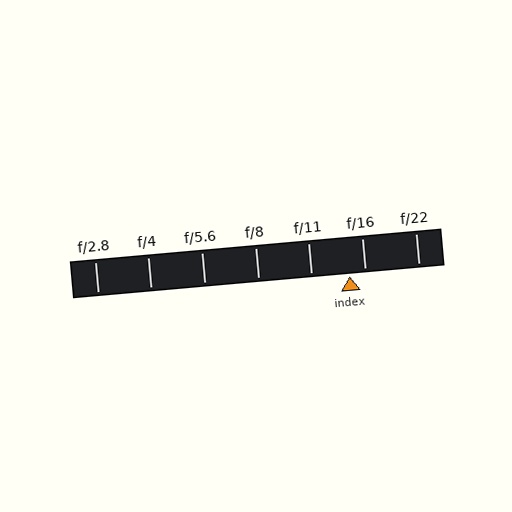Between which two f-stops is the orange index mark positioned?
The index mark is between f/11 and f/16.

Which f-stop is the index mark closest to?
The index mark is closest to f/16.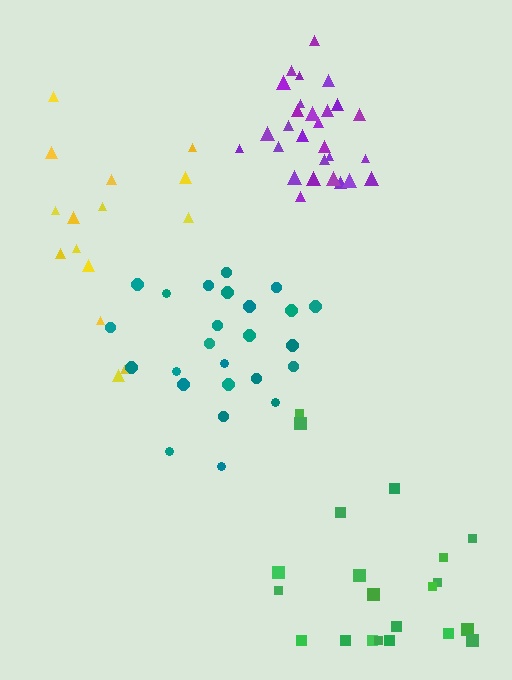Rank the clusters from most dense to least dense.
purple, teal, yellow, green.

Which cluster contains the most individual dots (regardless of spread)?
Purple (28).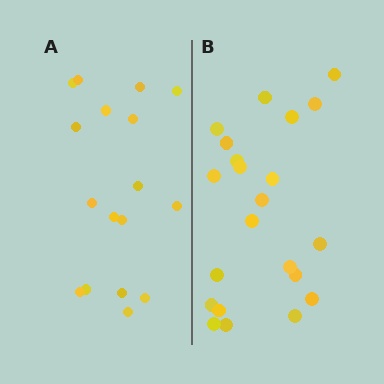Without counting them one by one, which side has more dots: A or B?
Region B (the right region) has more dots.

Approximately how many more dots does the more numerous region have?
Region B has about 5 more dots than region A.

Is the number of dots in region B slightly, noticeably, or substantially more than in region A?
Region B has noticeably more, but not dramatically so. The ratio is roughly 1.3 to 1.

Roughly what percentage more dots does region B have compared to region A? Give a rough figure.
About 30% more.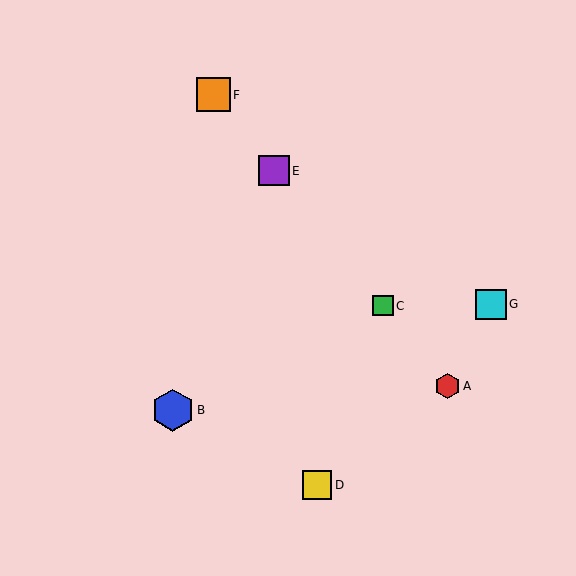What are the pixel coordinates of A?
Object A is at (447, 386).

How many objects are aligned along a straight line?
4 objects (A, C, E, F) are aligned along a straight line.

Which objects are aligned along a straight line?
Objects A, C, E, F are aligned along a straight line.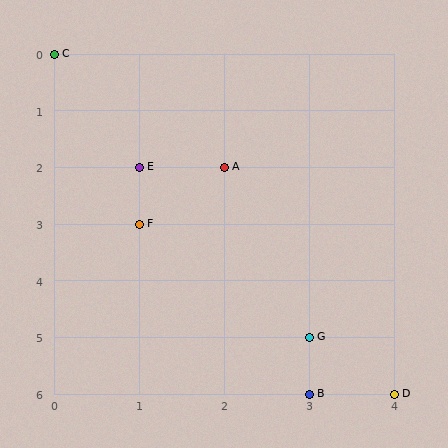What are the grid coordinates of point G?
Point G is at grid coordinates (3, 5).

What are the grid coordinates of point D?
Point D is at grid coordinates (4, 6).